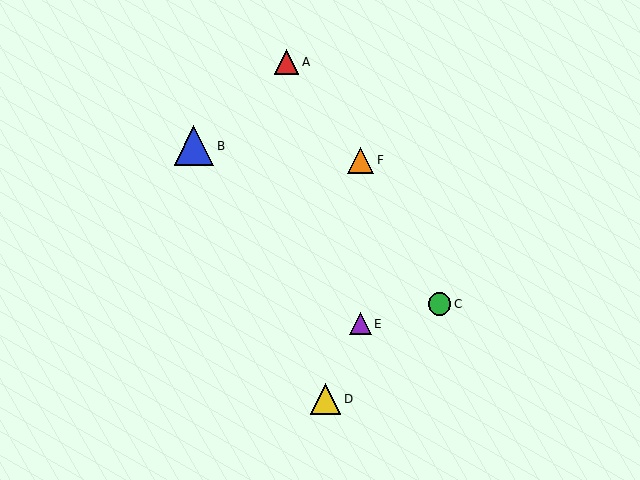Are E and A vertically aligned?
No, E is at x≈360 and A is at x≈287.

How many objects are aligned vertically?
2 objects (E, F) are aligned vertically.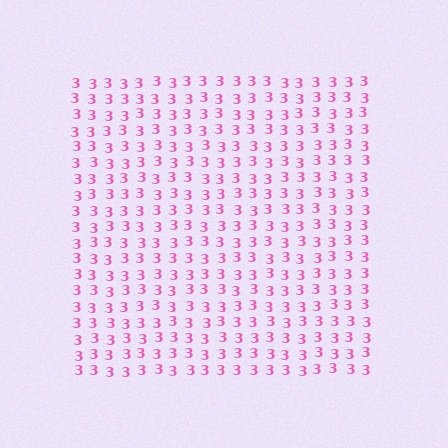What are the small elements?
The small elements are digit 3's.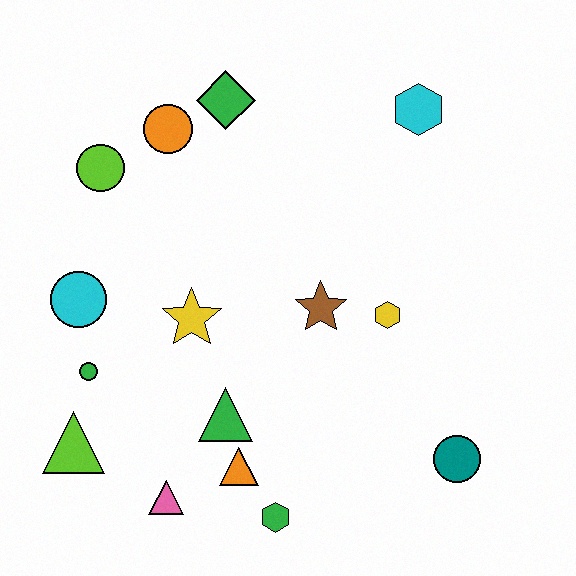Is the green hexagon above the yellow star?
No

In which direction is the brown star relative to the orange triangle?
The brown star is above the orange triangle.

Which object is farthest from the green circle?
The cyan hexagon is farthest from the green circle.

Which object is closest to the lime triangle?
The green circle is closest to the lime triangle.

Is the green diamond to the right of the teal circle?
No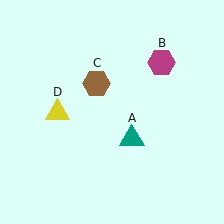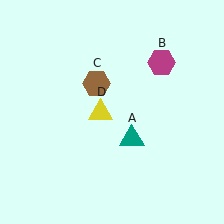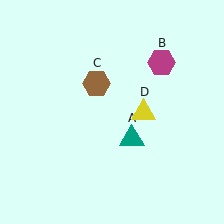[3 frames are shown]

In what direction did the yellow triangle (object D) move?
The yellow triangle (object D) moved right.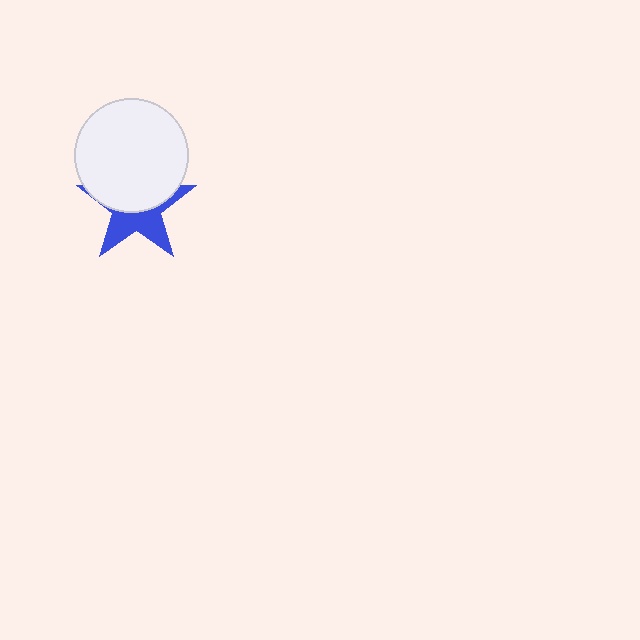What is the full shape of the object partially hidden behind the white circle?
The partially hidden object is a blue star.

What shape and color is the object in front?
The object in front is a white circle.